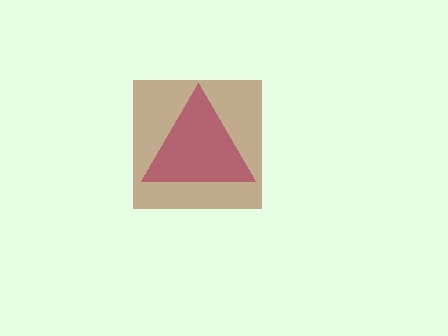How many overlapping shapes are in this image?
There are 2 overlapping shapes in the image.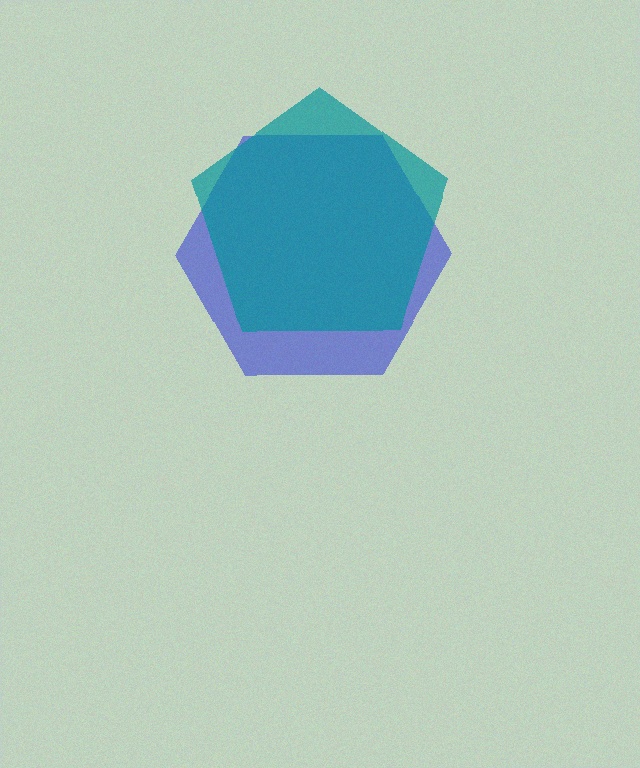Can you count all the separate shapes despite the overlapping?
Yes, there are 2 separate shapes.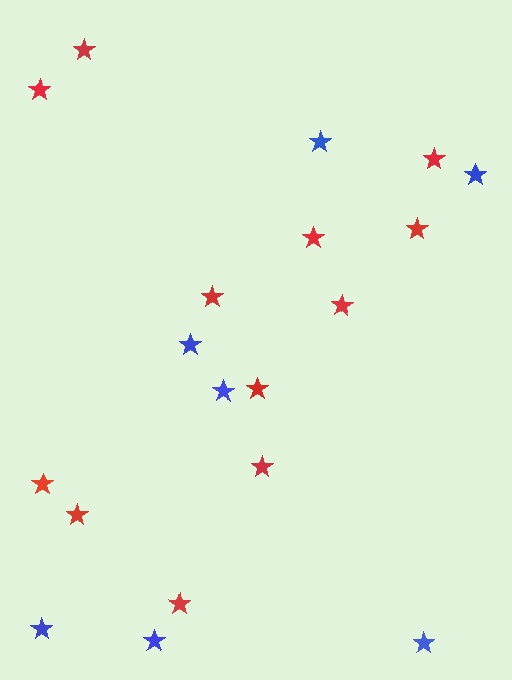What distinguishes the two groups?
There are 2 groups: one group of blue stars (7) and one group of red stars (12).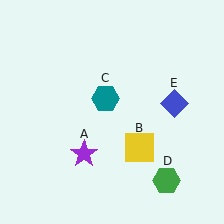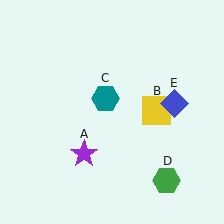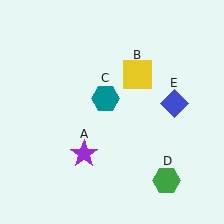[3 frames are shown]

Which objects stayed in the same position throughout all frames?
Purple star (object A) and teal hexagon (object C) and green hexagon (object D) and blue diamond (object E) remained stationary.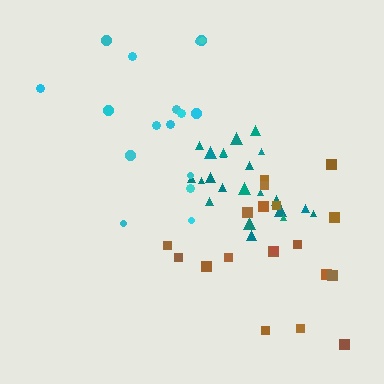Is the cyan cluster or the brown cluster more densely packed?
Brown.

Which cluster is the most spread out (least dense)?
Cyan.